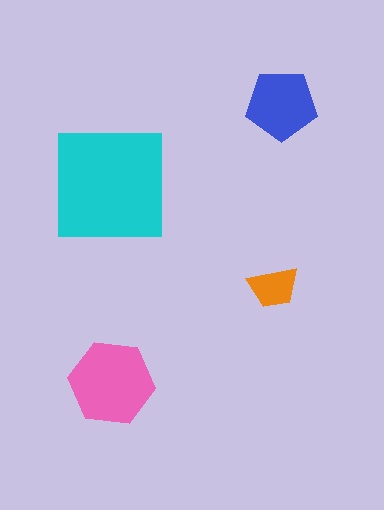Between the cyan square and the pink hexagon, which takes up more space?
The cyan square.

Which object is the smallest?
The orange trapezoid.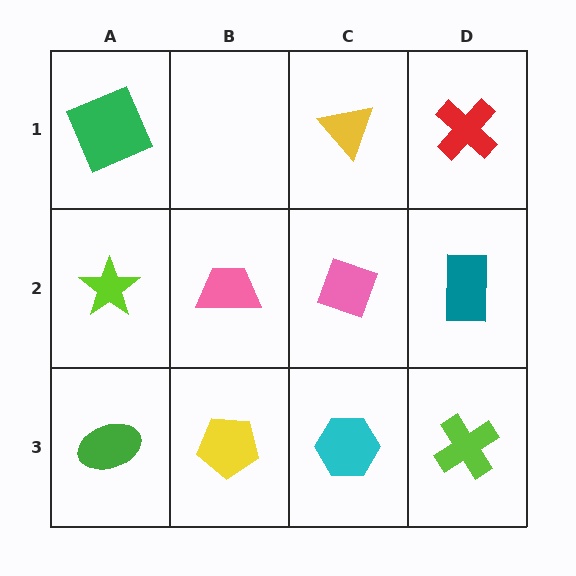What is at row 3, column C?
A cyan hexagon.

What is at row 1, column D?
A red cross.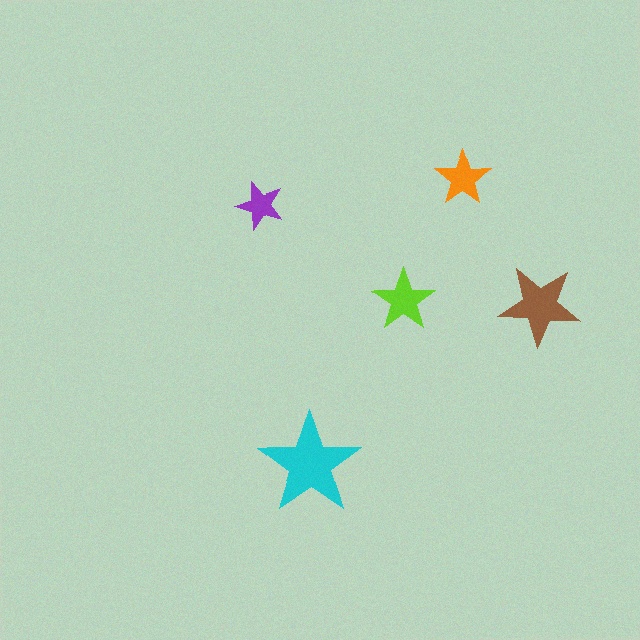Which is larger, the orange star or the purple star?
The orange one.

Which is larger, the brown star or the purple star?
The brown one.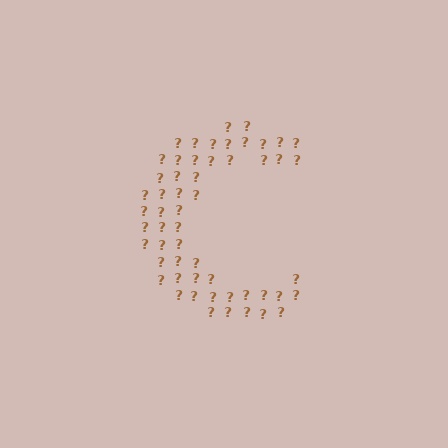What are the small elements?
The small elements are question marks.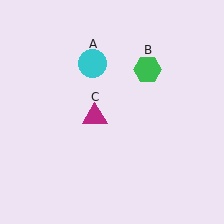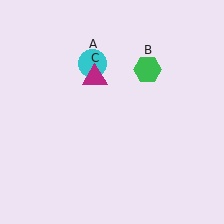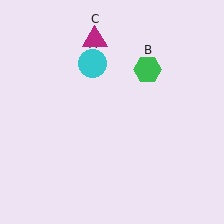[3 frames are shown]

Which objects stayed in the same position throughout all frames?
Cyan circle (object A) and green hexagon (object B) remained stationary.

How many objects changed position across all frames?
1 object changed position: magenta triangle (object C).